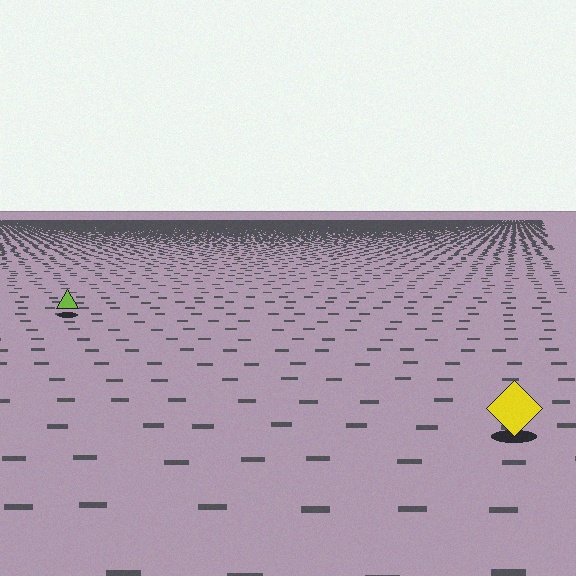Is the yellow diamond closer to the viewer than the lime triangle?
Yes. The yellow diamond is closer — you can tell from the texture gradient: the ground texture is coarser near it.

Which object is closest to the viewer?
The yellow diamond is closest. The texture marks near it are larger and more spread out.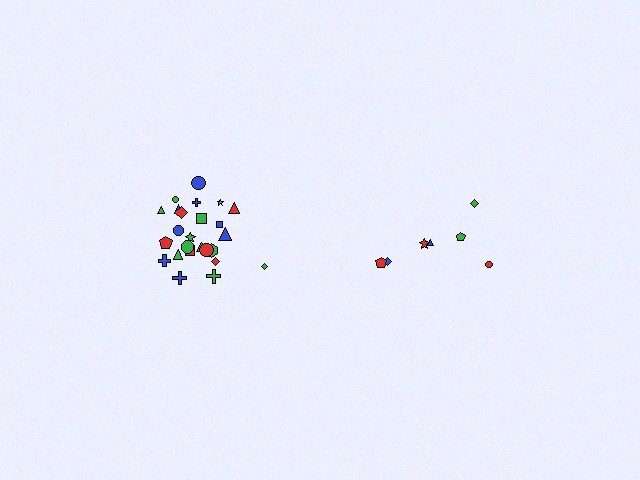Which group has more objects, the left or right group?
The left group.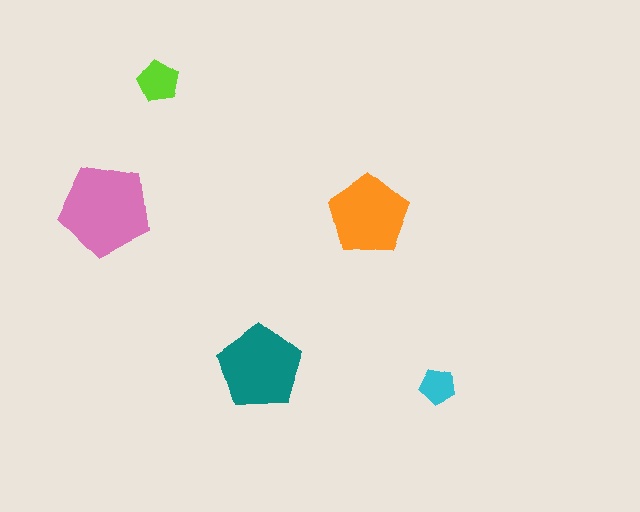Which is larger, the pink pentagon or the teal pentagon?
The pink one.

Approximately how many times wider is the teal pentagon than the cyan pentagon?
About 2.5 times wider.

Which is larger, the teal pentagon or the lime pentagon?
The teal one.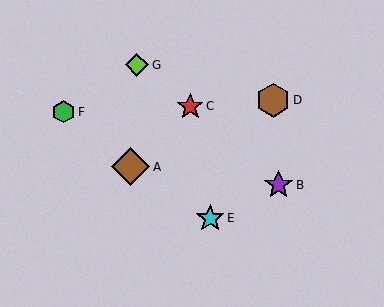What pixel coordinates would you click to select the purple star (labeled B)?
Click at (279, 185) to select the purple star B.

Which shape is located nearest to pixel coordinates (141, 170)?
The brown diamond (labeled A) at (131, 167) is nearest to that location.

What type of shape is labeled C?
Shape C is a red star.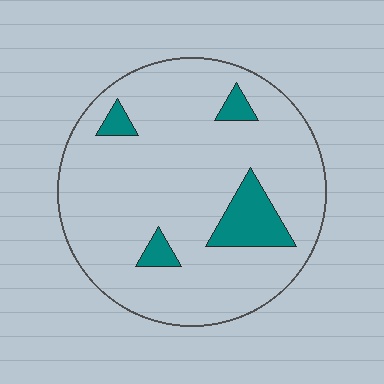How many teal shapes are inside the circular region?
4.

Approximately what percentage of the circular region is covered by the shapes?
Approximately 10%.